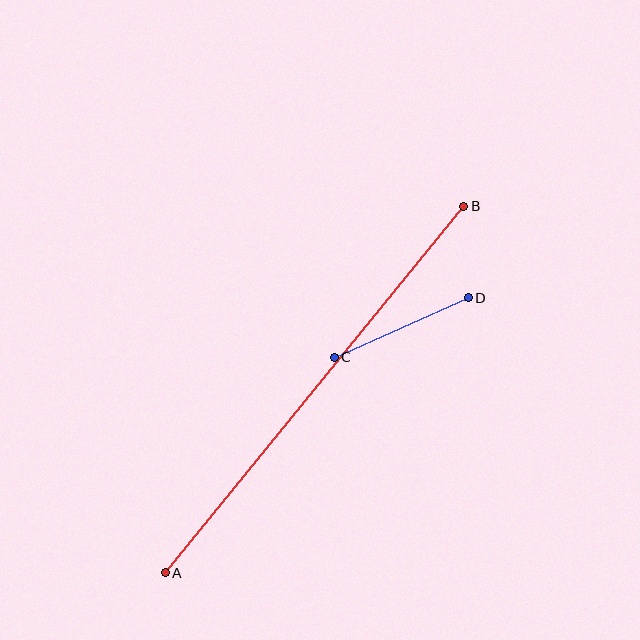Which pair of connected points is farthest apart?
Points A and B are farthest apart.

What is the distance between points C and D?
The distance is approximately 147 pixels.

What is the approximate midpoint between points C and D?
The midpoint is at approximately (401, 327) pixels.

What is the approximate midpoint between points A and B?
The midpoint is at approximately (315, 390) pixels.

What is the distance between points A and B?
The distance is approximately 473 pixels.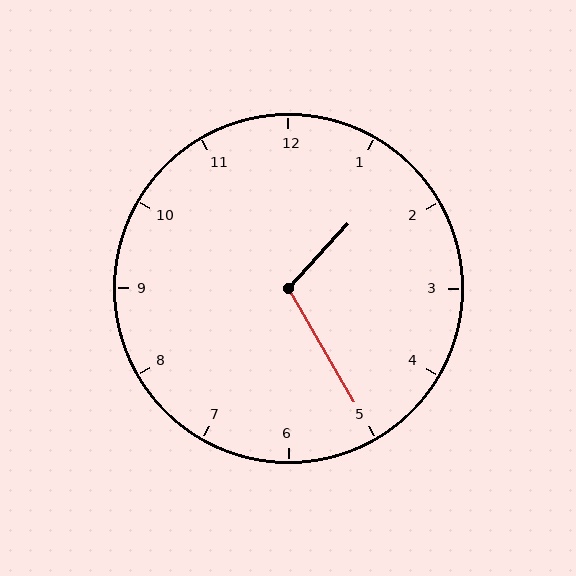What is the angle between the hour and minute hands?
Approximately 108 degrees.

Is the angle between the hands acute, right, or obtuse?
It is obtuse.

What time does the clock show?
1:25.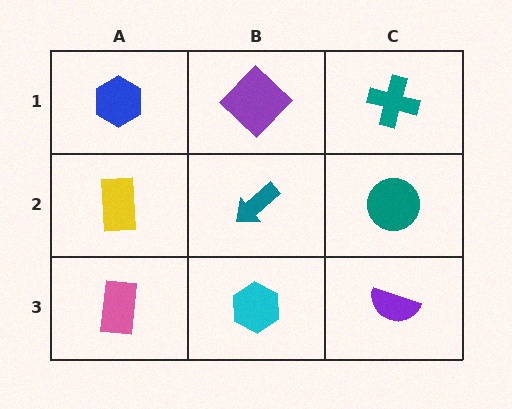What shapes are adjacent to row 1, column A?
A yellow rectangle (row 2, column A), a purple diamond (row 1, column B).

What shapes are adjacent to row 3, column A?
A yellow rectangle (row 2, column A), a cyan hexagon (row 3, column B).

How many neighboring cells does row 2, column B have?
4.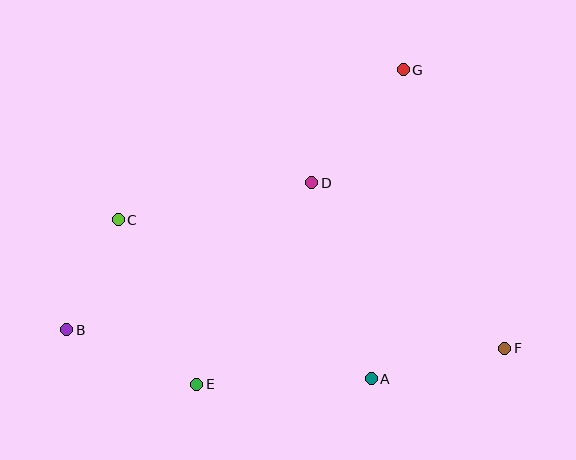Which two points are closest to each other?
Points B and C are closest to each other.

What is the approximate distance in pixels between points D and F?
The distance between D and F is approximately 254 pixels.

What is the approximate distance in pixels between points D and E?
The distance between D and E is approximately 232 pixels.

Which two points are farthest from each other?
Points B and F are farthest from each other.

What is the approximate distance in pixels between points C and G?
The distance between C and G is approximately 322 pixels.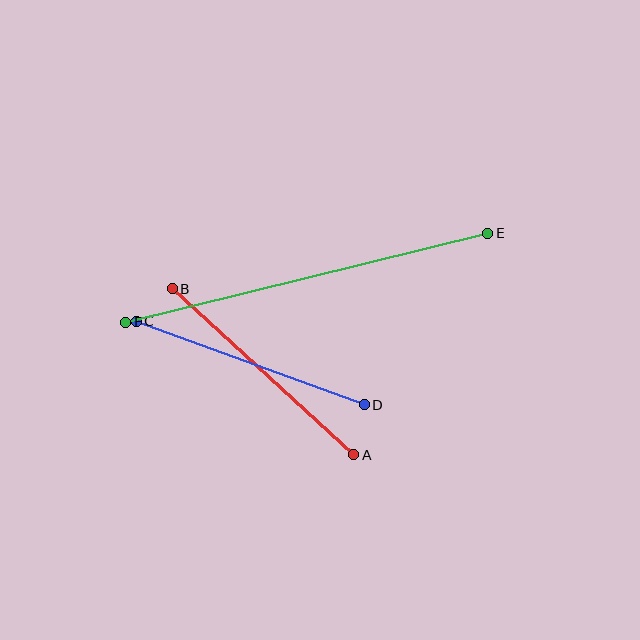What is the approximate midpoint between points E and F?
The midpoint is at approximately (307, 278) pixels.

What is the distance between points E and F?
The distance is approximately 373 pixels.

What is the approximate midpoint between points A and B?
The midpoint is at approximately (263, 372) pixels.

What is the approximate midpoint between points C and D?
The midpoint is at approximately (250, 363) pixels.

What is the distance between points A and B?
The distance is approximately 246 pixels.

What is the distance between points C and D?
The distance is approximately 243 pixels.